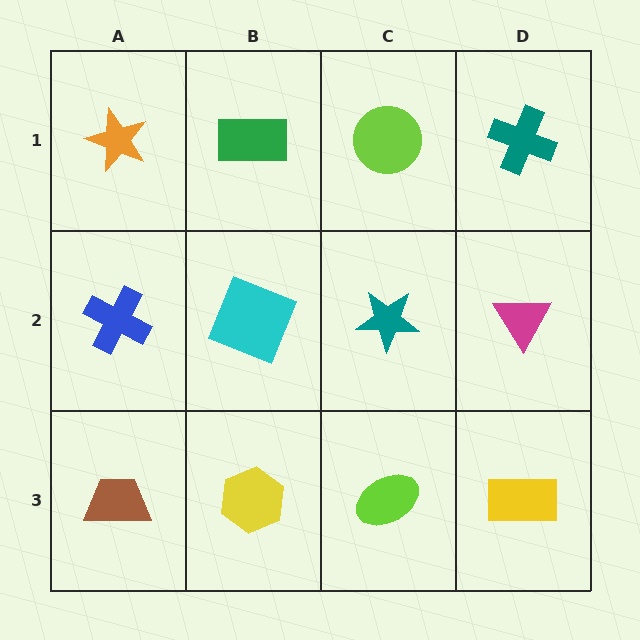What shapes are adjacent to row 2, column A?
An orange star (row 1, column A), a brown trapezoid (row 3, column A), a cyan square (row 2, column B).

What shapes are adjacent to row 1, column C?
A teal star (row 2, column C), a green rectangle (row 1, column B), a teal cross (row 1, column D).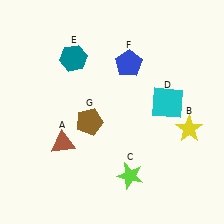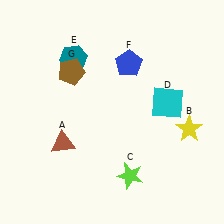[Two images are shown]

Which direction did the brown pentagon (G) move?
The brown pentagon (G) moved up.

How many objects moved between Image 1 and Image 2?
1 object moved between the two images.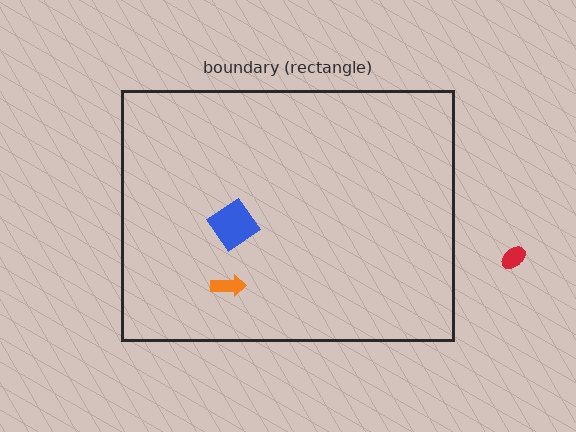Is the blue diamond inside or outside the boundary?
Inside.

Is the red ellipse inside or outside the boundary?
Outside.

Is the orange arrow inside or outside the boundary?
Inside.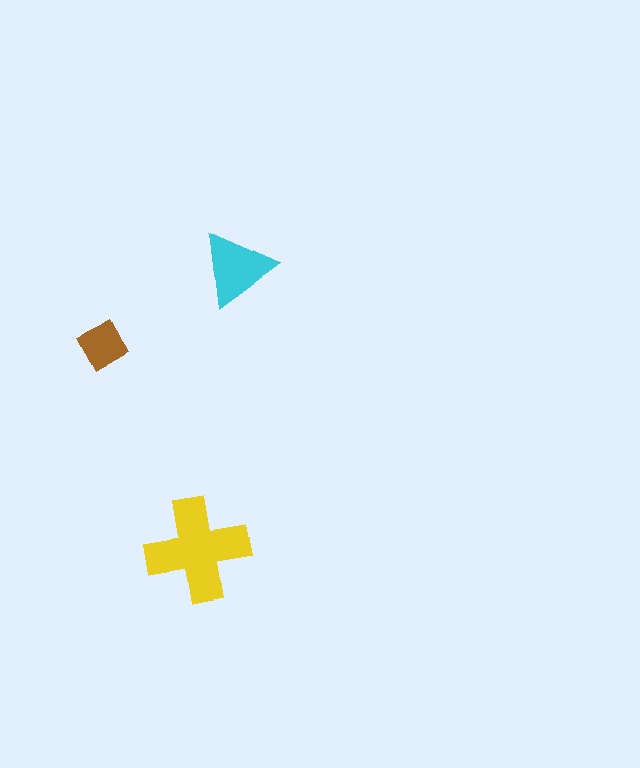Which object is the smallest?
The brown square.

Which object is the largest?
The yellow cross.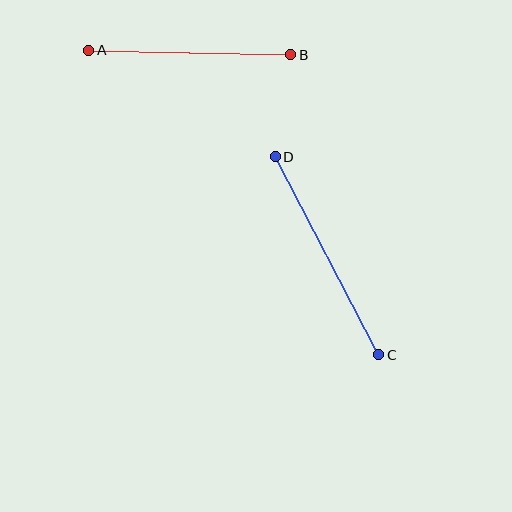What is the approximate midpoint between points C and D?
The midpoint is at approximately (327, 256) pixels.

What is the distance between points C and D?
The distance is approximately 223 pixels.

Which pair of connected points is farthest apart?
Points C and D are farthest apart.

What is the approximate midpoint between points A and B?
The midpoint is at approximately (190, 52) pixels.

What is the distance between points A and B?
The distance is approximately 202 pixels.